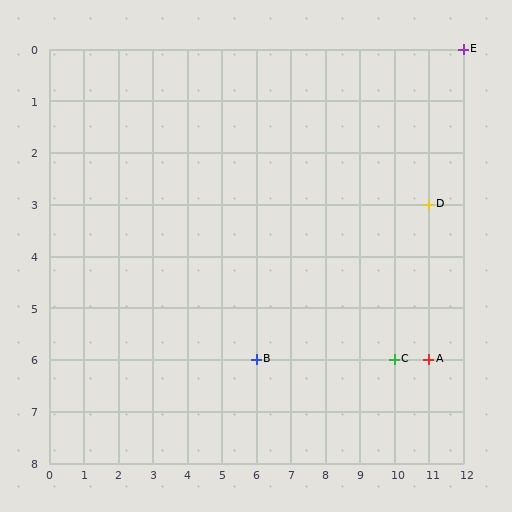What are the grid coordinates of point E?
Point E is at grid coordinates (12, 0).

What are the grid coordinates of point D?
Point D is at grid coordinates (11, 3).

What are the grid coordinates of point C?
Point C is at grid coordinates (10, 6).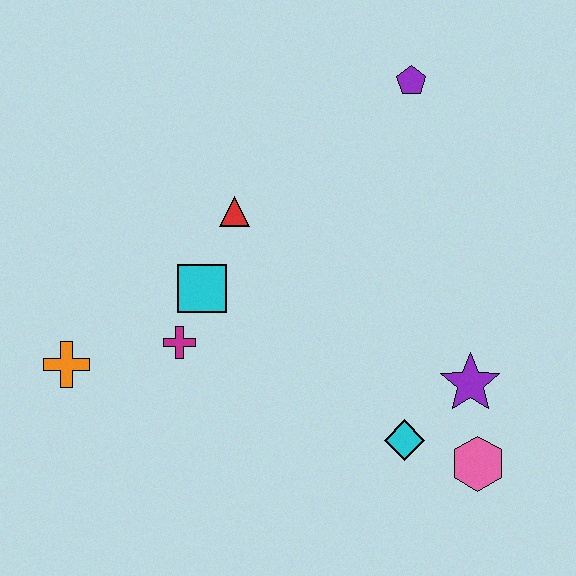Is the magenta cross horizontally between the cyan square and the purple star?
No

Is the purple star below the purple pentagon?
Yes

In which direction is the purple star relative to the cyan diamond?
The purple star is to the right of the cyan diamond.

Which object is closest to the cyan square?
The magenta cross is closest to the cyan square.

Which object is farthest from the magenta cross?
The purple pentagon is farthest from the magenta cross.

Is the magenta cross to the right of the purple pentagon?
No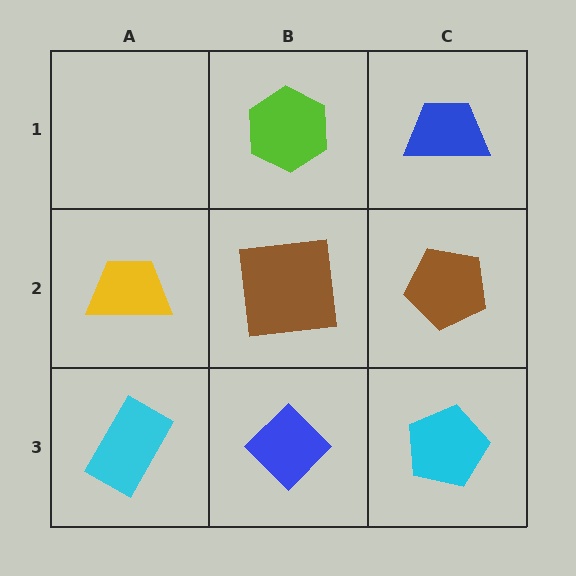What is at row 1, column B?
A lime hexagon.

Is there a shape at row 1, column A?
No, that cell is empty.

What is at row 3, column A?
A cyan rectangle.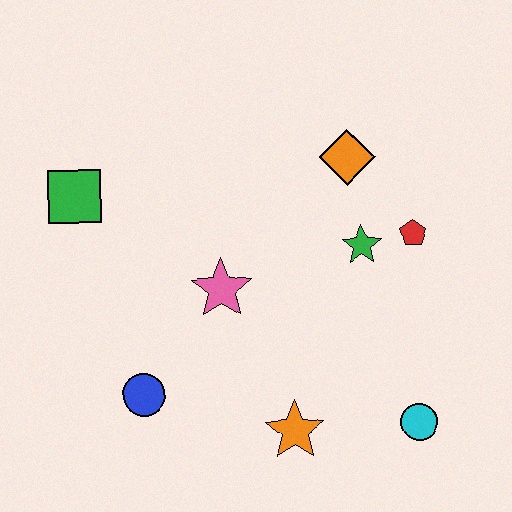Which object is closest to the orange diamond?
The green star is closest to the orange diamond.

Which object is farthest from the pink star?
The cyan circle is farthest from the pink star.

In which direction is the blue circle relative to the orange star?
The blue circle is to the left of the orange star.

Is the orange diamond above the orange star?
Yes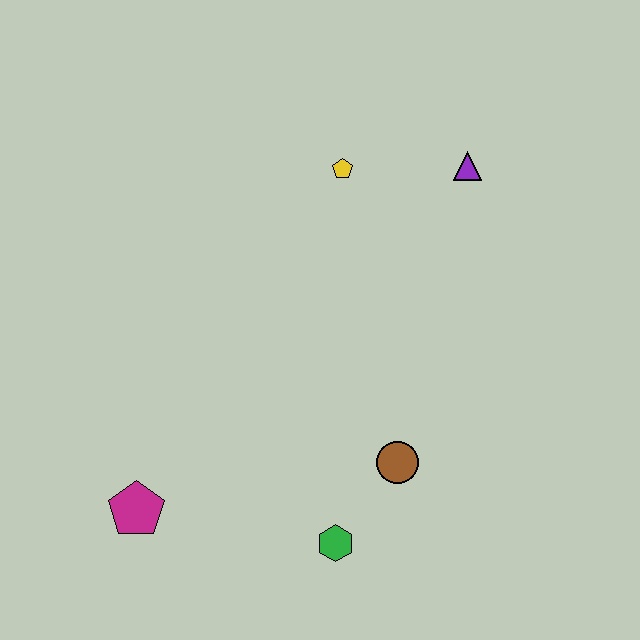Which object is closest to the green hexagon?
The brown circle is closest to the green hexagon.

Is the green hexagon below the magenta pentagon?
Yes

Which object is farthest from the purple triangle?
The magenta pentagon is farthest from the purple triangle.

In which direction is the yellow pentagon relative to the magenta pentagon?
The yellow pentagon is above the magenta pentagon.